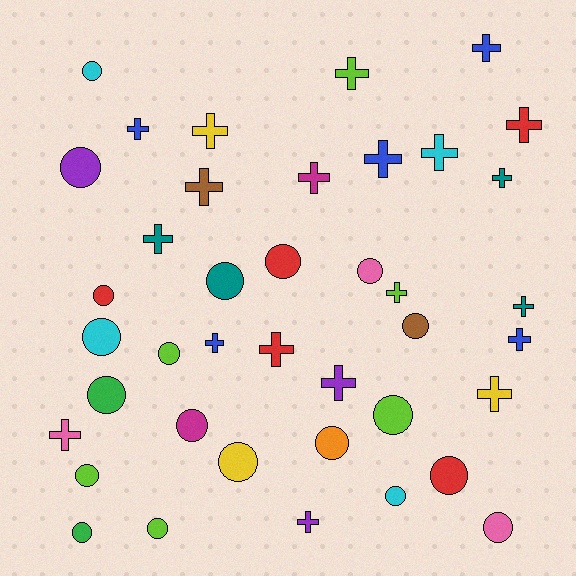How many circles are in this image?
There are 20 circles.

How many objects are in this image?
There are 40 objects.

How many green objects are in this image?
There are 2 green objects.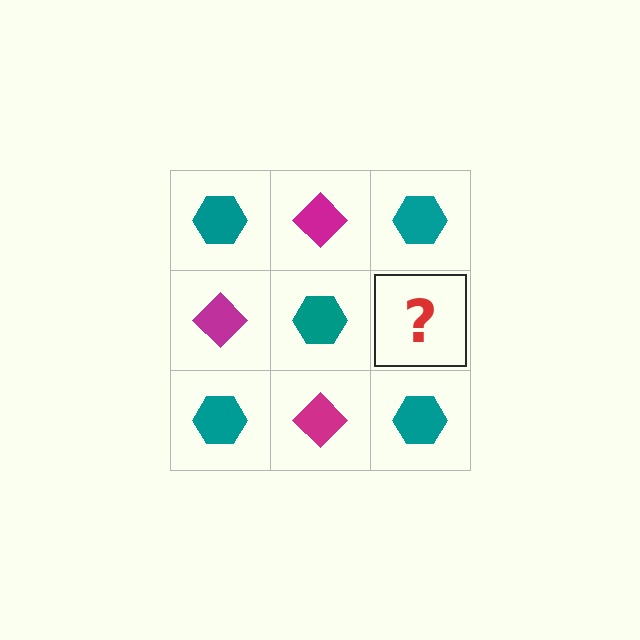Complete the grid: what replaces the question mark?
The question mark should be replaced with a magenta diamond.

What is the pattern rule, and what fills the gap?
The rule is that it alternates teal hexagon and magenta diamond in a checkerboard pattern. The gap should be filled with a magenta diamond.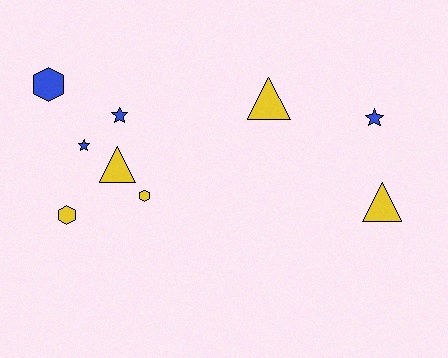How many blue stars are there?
There are 3 blue stars.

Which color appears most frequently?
Yellow, with 5 objects.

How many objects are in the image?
There are 9 objects.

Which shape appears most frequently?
Star, with 3 objects.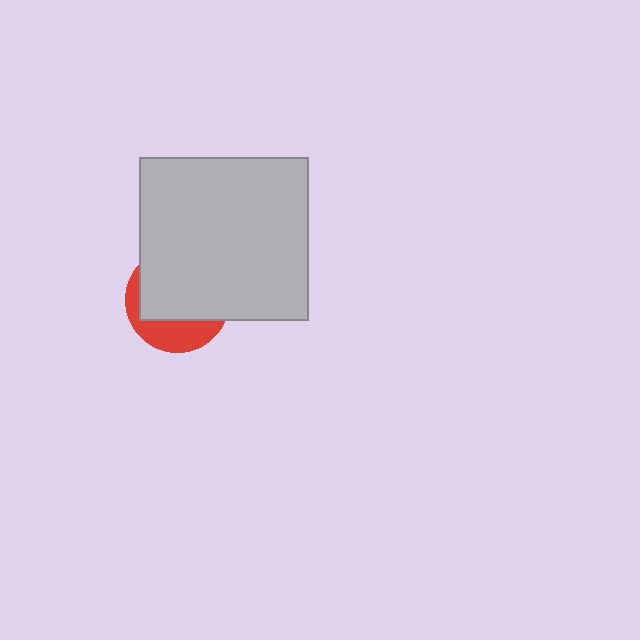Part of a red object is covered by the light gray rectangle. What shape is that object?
It is a circle.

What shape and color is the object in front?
The object in front is a light gray rectangle.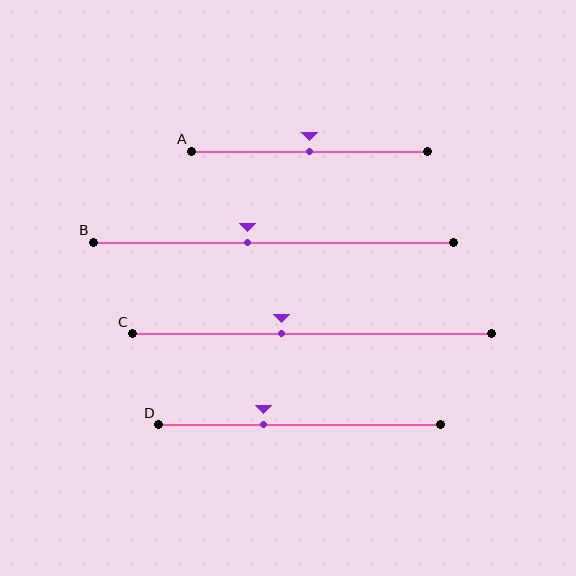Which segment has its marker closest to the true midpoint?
Segment A has its marker closest to the true midpoint.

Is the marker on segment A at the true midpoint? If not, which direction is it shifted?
Yes, the marker on segment A is at the true midpoint.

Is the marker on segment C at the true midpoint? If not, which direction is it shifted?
No, the marker on segment C is shifted to the left by about 9% of the segment length.